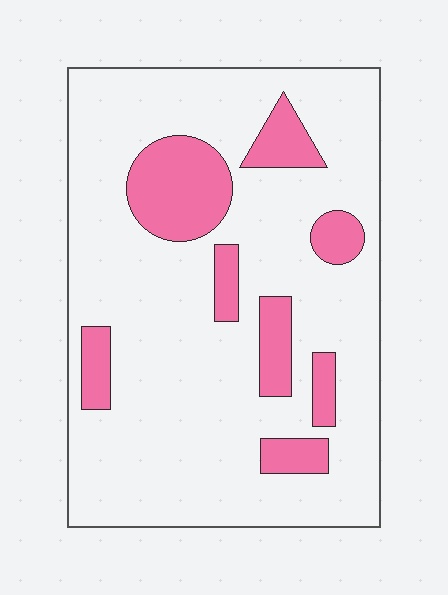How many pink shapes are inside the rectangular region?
8.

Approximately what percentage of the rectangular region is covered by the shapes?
Approximately 20%.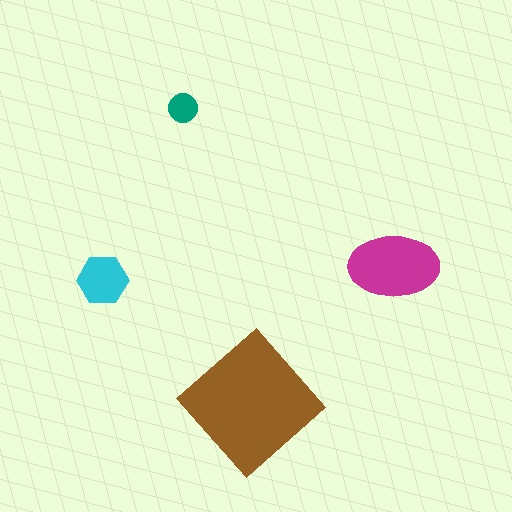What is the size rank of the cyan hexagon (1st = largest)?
3rd.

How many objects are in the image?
There are 4 objects in the image.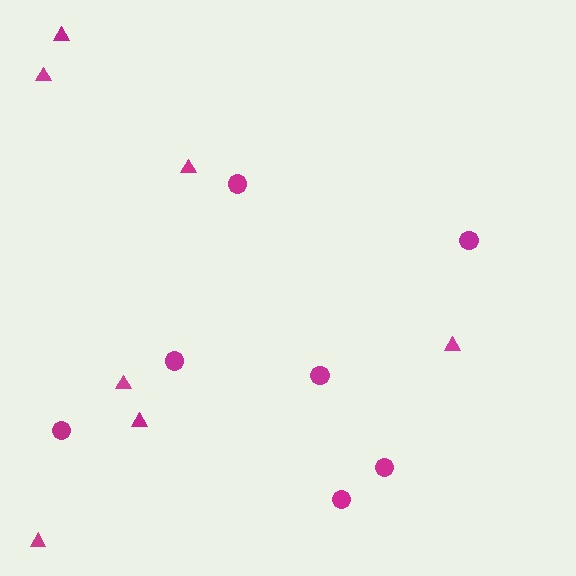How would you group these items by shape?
There are 2 groups: one group of triangles (7) and one group of circles (7).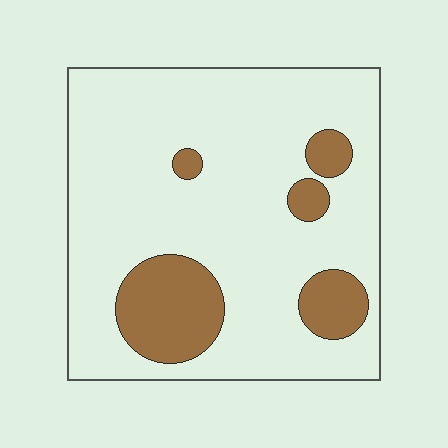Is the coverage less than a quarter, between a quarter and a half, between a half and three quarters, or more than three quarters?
Less than a quarter.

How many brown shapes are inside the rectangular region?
5.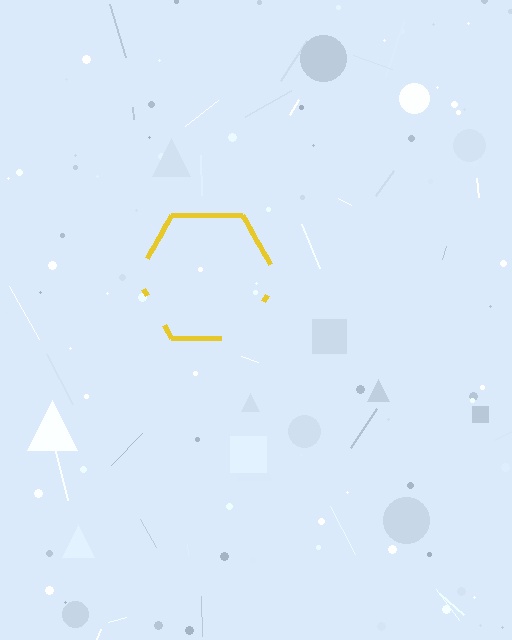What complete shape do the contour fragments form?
The contour fragments form a hexagon.